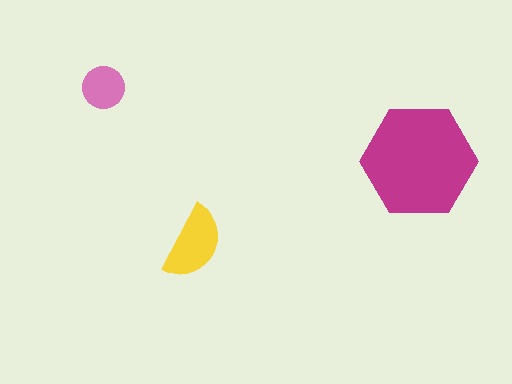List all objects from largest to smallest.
The magenta hexagon, the yellow semicircle, the pink circle.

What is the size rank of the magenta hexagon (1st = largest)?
1st.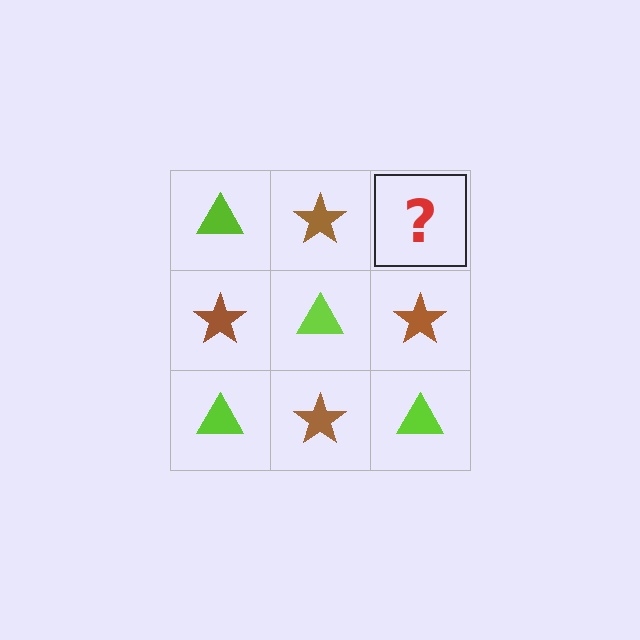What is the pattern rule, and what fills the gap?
The rule is that it alternates lime triangle and brown star in a checkerboard pattern. The gap should be filled with a lime triangle.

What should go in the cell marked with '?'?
The missing cell should contain a lime triangle.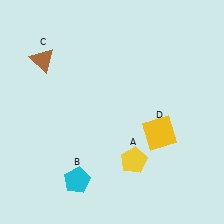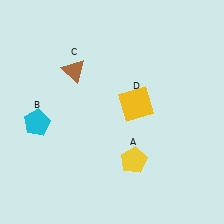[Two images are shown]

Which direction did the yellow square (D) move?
The yellow square (D) moved up.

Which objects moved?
The objects that moved are: the cyan pentagon (B), the brown triangle (C), the yellow square (D).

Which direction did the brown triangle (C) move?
The brown triangle (C) moved right.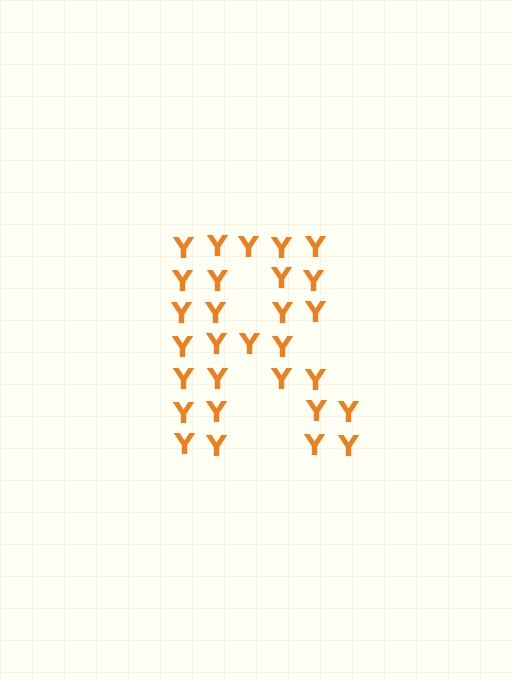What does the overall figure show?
The overall figure shows the letter R.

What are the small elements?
The small elements are letter Y's.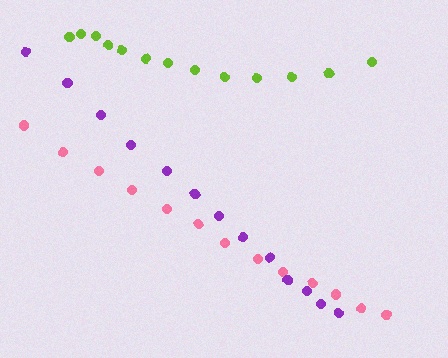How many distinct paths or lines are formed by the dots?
There are 3 distinct paths.